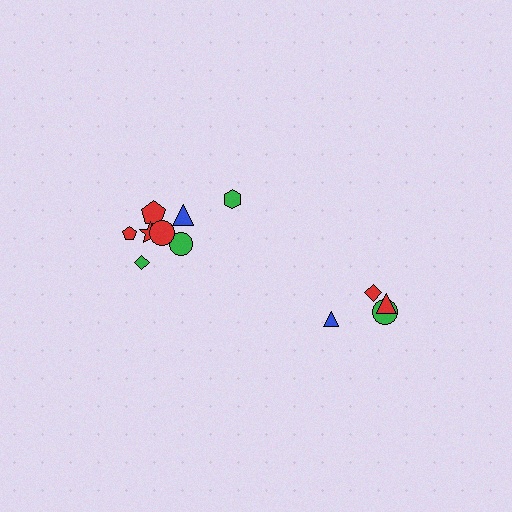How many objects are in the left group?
There are 8 objects.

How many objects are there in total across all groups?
There are 12 objects.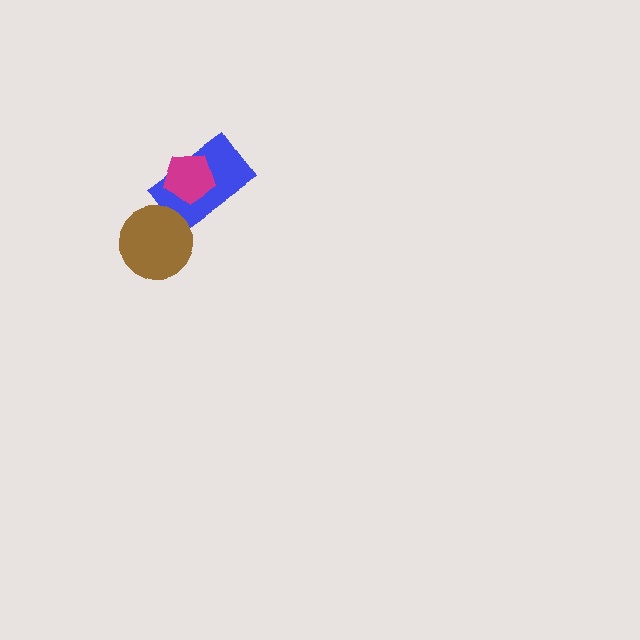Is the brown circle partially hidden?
No, no other shape covers it.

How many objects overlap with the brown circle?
0 objects overlap with the brown circle.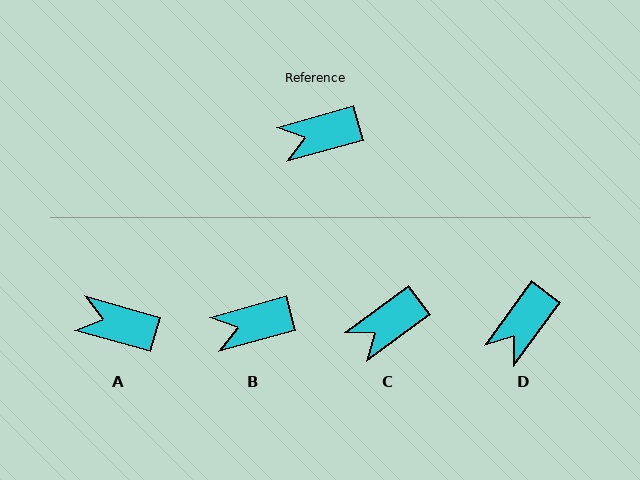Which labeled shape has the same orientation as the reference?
B.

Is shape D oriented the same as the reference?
No, it is off by about 38 degrees.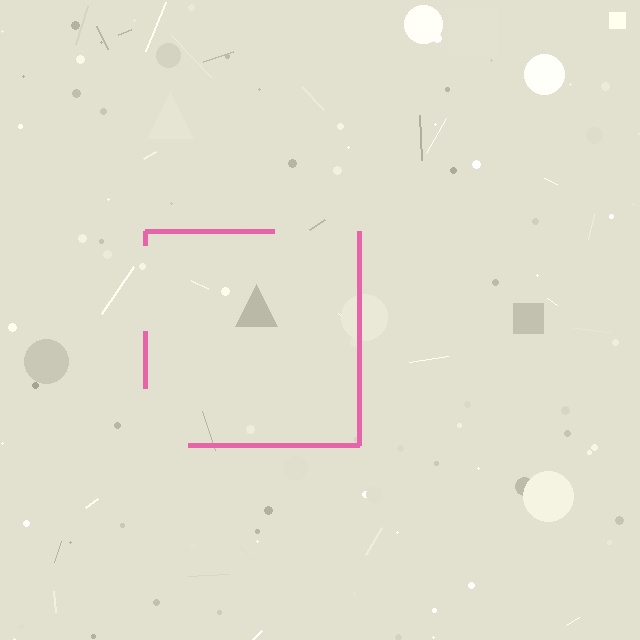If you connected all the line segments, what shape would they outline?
They would outline a square.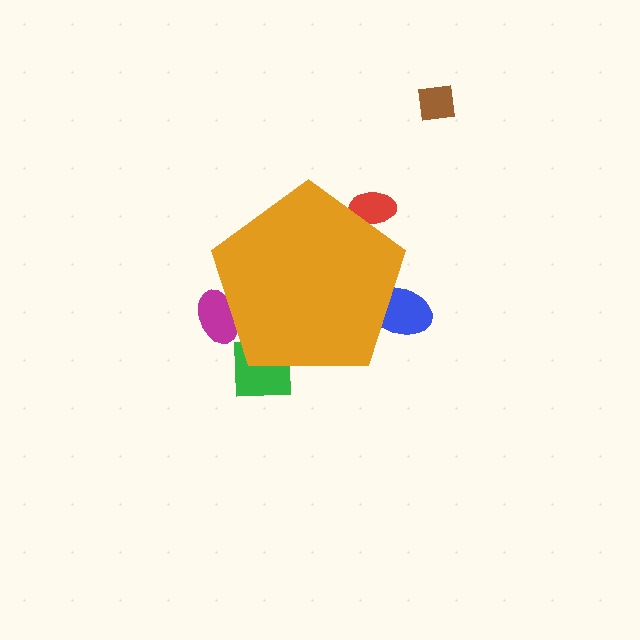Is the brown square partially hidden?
No, the brown square is fully visible.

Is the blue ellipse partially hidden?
Yes, the blue ellipse is partially hidden behind the orange pentagon.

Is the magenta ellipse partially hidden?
Yes, the magenta ellipse is partially hidden behind the orange pentagon.